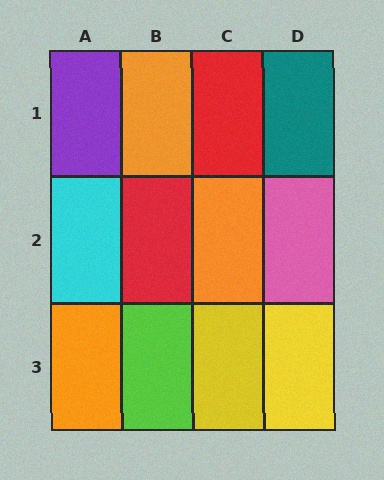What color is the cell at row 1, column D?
Teal.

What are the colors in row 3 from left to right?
Orange, lime, yellow, yellow.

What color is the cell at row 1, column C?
Red.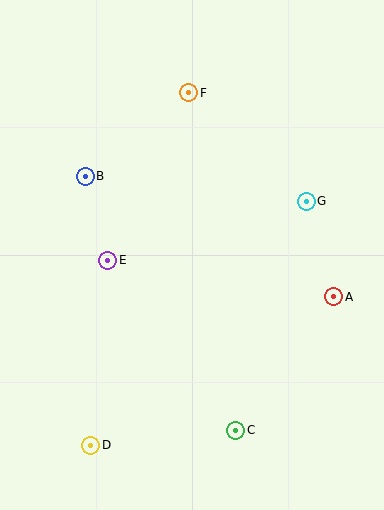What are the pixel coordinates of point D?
Point D is at (91, 445).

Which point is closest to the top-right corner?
Point G is closest to the top-right corner.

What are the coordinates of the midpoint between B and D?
The midpoint between B and D is at (88, 311).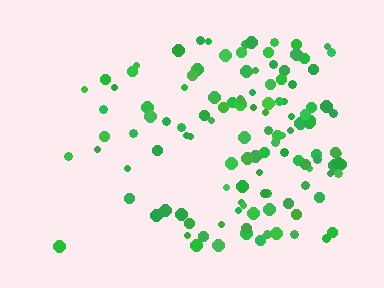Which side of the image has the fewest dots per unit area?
The left.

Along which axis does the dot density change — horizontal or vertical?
Horizontal.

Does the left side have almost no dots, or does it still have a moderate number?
Still a moderate number, just noticeably fewer than the right.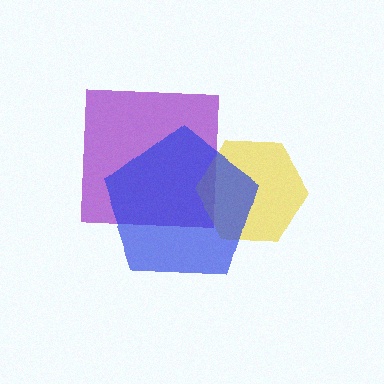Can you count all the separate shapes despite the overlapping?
Yes, there are 3 separate shapes.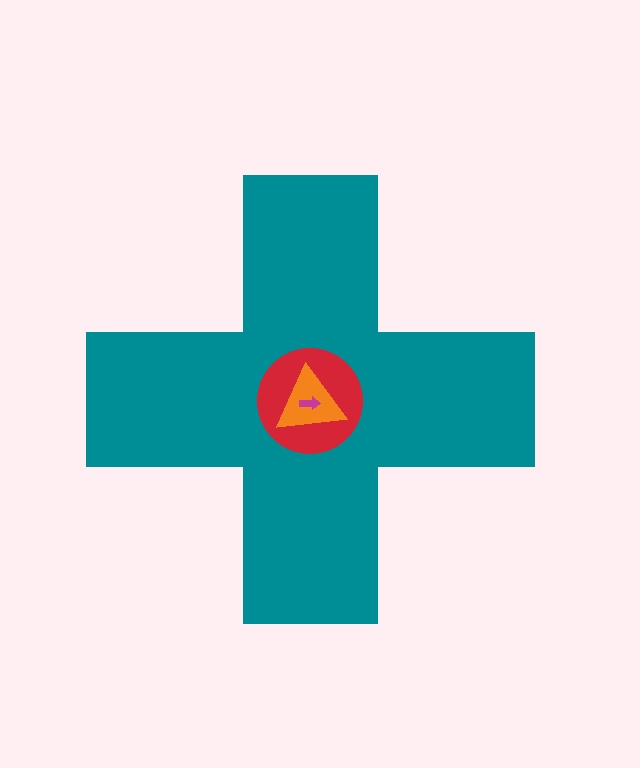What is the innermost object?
The magenta arrow.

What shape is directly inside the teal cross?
The red circle.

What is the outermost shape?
The teal cross.